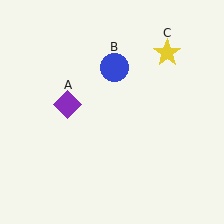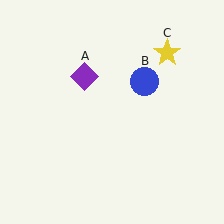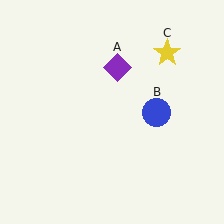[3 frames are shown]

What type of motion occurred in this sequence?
The purple diamond (object A), blue circle (object B) rotated clockwise around the center of the scene.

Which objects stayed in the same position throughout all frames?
Yellow star (object C) remained stationary.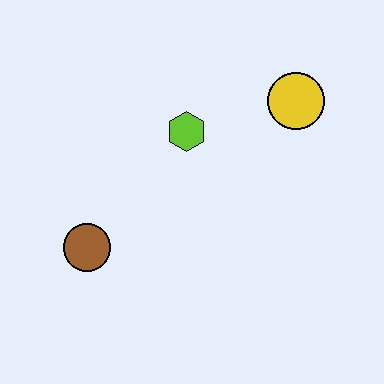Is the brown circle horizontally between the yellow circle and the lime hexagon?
No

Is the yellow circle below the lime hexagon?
No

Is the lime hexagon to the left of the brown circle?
No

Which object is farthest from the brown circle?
The yellow circle is farthest from the brown circle.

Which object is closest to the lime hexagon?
The yellow circle is closest to the lime hexagon.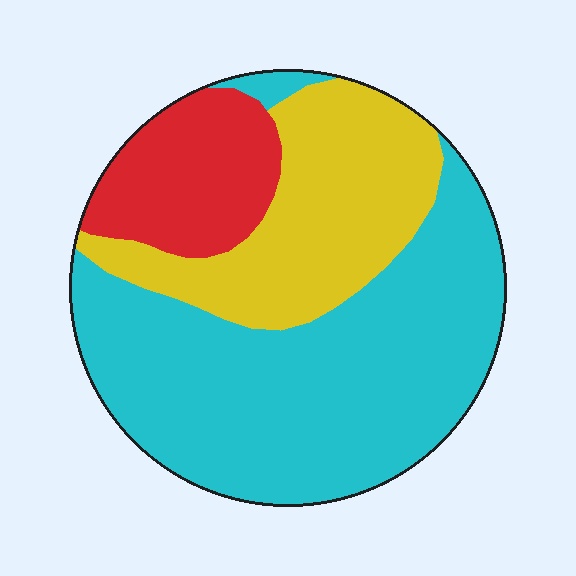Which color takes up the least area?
Red, at roughly 15%.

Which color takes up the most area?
Cyan, at roughly 55%.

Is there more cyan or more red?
Cyan.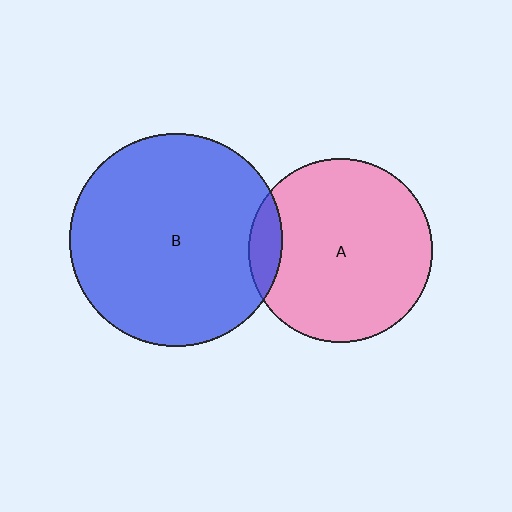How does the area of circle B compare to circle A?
Approximately 1.3 times.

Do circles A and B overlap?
Yes.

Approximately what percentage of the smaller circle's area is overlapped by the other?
Approximately 10%.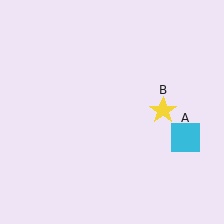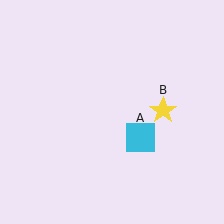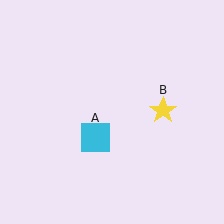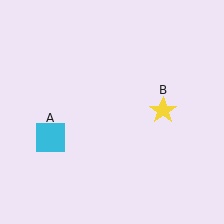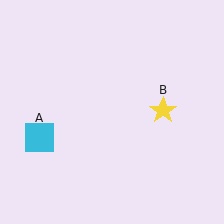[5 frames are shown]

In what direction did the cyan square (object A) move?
The cyan square (object A) moved left.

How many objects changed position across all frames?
1 object changed position: cyan square (object A).